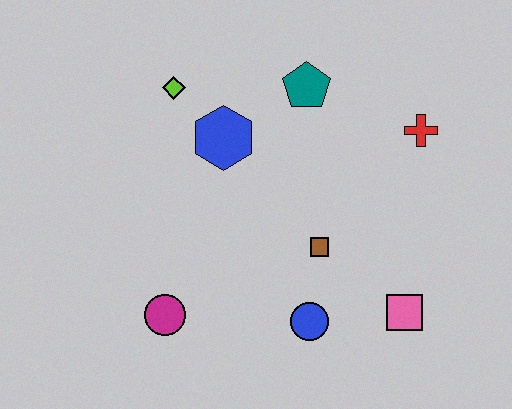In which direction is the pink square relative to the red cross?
The pink square is below the red cross.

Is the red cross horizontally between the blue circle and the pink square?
No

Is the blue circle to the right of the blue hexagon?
Yes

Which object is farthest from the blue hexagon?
The pink square is farthest from the blue hexagon.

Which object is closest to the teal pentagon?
The blue hexagon is closest to the teal pentagon.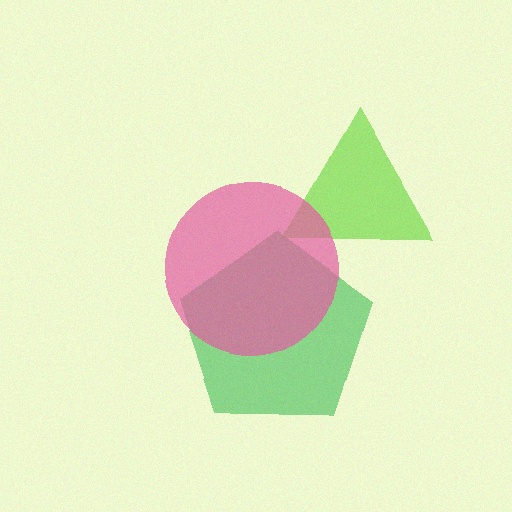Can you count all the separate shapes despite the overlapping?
Yes, there are 3 separate shapes.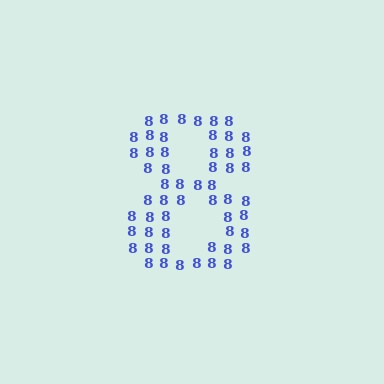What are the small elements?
The small elements are digit 8's.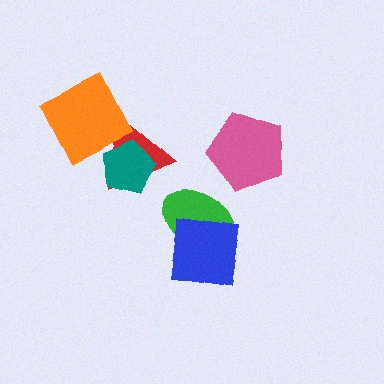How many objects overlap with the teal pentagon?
2 objects overlap with the teal pentagon.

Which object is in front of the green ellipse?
The blue square is in front of the green ellipse.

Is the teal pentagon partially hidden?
Yes, it is partially covered by another shape.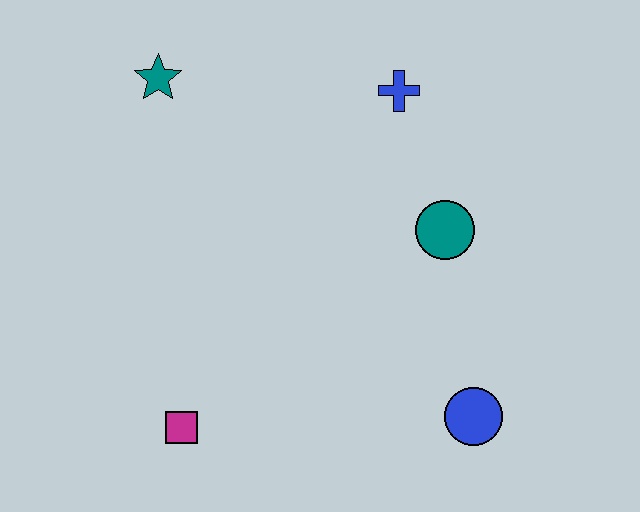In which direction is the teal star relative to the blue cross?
The teal star is to the left of the blue cross.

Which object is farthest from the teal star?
The blue circle is farthest from the teal star.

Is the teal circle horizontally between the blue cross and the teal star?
No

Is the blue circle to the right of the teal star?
Yes